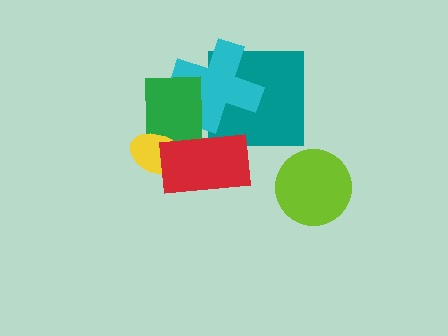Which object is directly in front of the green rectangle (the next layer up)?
The yellow ellipse is directly in front of the green rectangle.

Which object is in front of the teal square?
The cyan cross is in front of the teal square.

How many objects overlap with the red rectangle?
3 objects overlap with the red rectangle.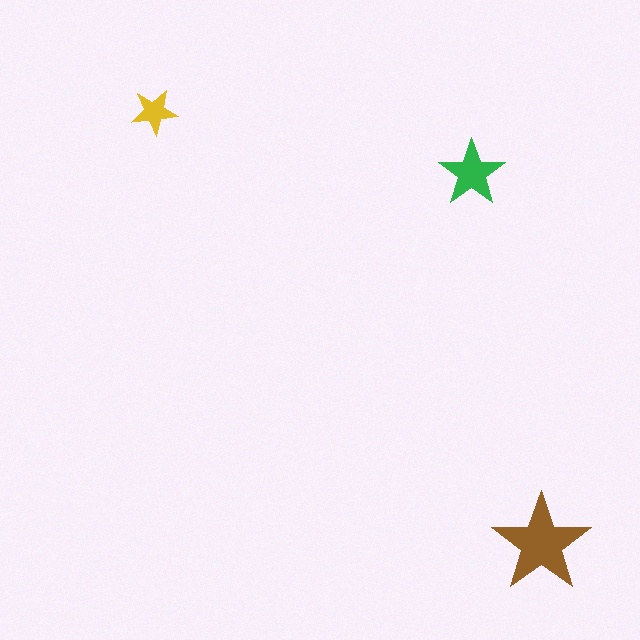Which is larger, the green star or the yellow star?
The green one.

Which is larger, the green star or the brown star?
The brown one.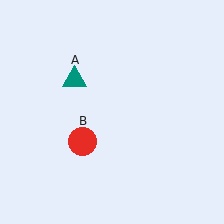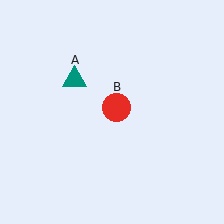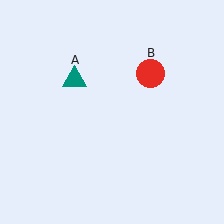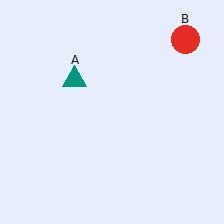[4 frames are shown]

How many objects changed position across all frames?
1 object changed position: red circle (object B).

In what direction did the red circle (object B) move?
The red circle (object B) moved up and to the right.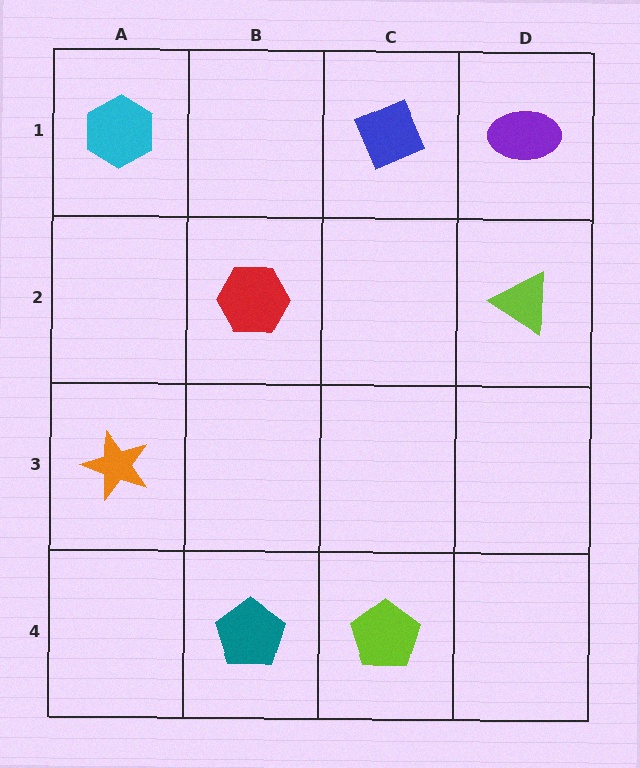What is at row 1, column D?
A purple ellipse.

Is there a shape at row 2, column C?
No, that cell is empty.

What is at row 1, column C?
A blue diamond.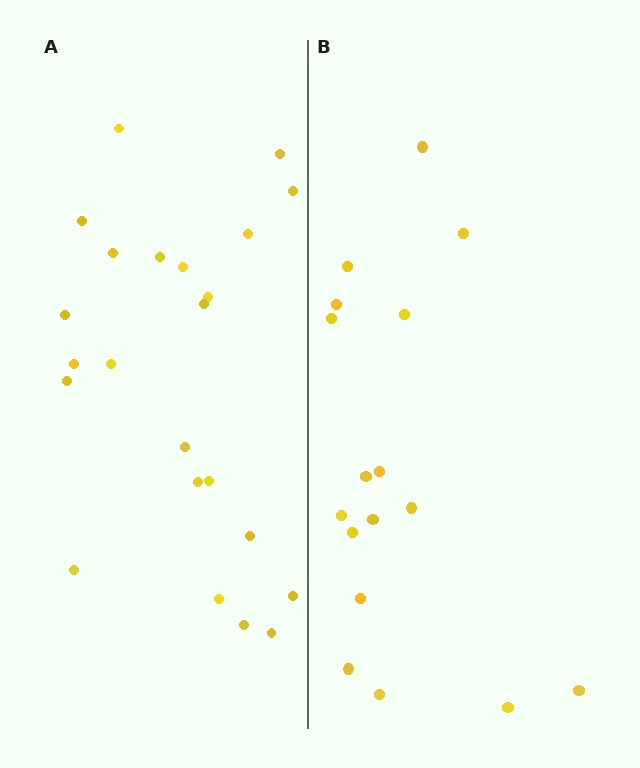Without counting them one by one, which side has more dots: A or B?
Region A (the left region) has more dots.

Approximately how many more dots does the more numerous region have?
Region A has about 6 more dots than region B.